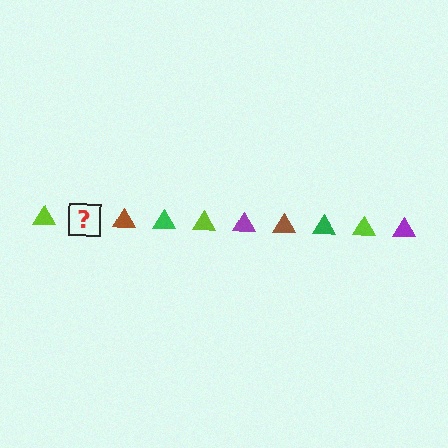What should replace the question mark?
The question mark should be replaced with a purple triangle.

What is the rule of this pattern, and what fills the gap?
The rule is that the pattern cycles through lime, purple, brown, green triangles. The gap should be filled with a purple triangle.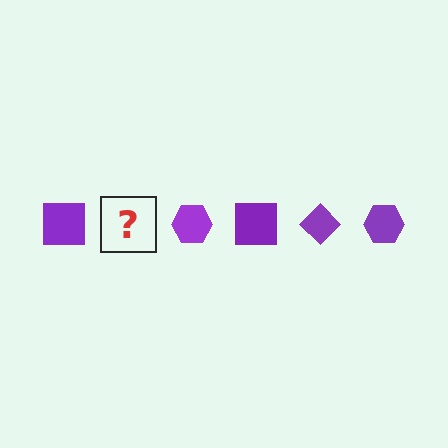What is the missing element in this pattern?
The missing element is a purple diamond.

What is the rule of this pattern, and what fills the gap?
The rule is that the pattern cycles through square, diamond, hexagon shapes in purple. The gap should be filled with a purple diamond.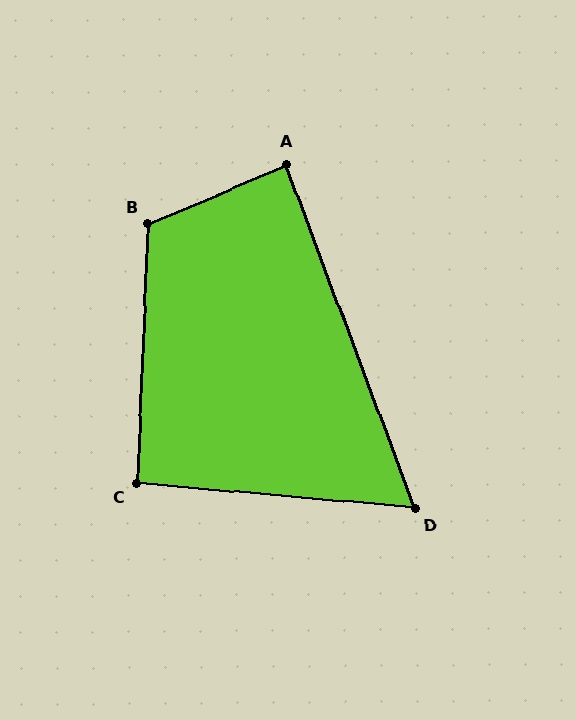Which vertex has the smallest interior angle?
D, at approximately 64 degrees.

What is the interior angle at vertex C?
Approximately 93 degrees (approximately right).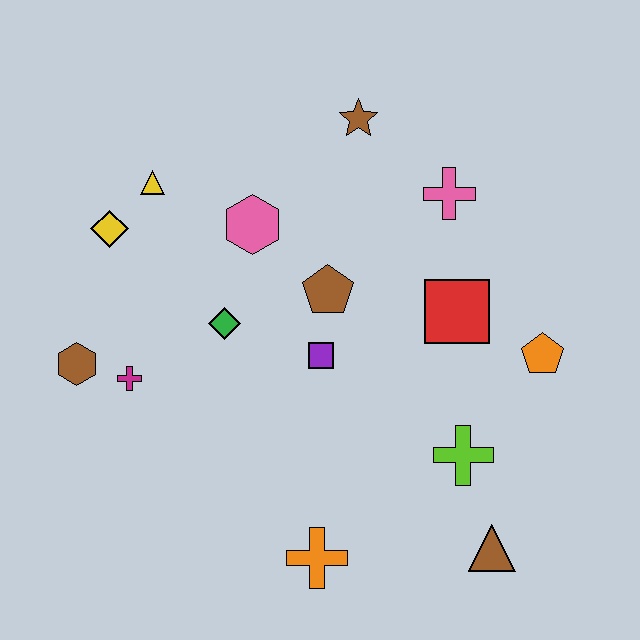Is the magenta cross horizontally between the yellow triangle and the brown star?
No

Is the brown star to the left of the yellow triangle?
No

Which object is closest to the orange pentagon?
The red square is closest to the orange pentagon.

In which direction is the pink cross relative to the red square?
The pink cross is above the red square.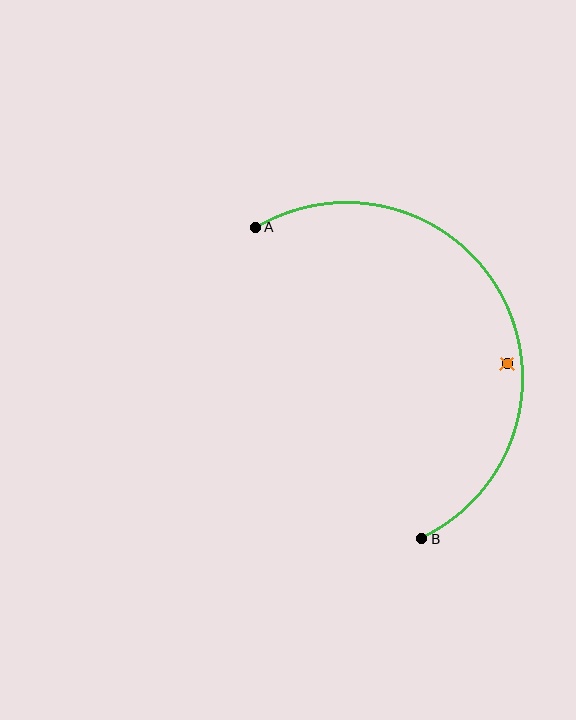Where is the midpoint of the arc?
The arc midpoint is the point on the curve farthest from the straight line joining A and B. It sits to the right of that line.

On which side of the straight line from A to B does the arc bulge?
The arc bulges to the right of the straight line connecting A and B.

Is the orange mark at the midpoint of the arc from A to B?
No — the orange mark does not lie on the arc at all. It sits slightly inside the curve.